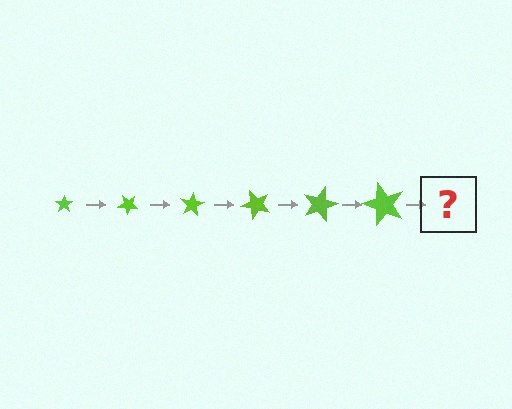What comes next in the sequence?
The next element should be a star, larger than the previous one and rotated 240 degrees from the start.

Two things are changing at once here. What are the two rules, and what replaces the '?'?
The two rules are that the star grows larger each step and it rotates 40 degrees each step. The '?' should be a star, larger than the previous one and rotated 240 degrees from the start.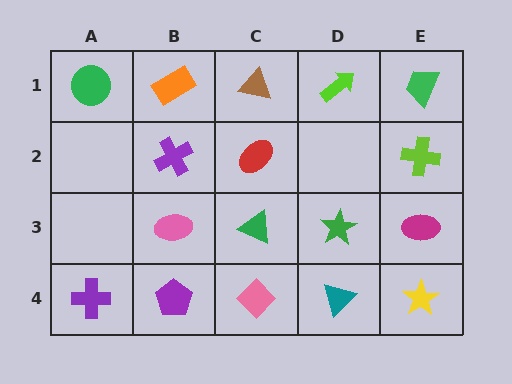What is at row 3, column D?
A green star.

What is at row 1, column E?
A green trapezoid.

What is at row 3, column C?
A green triangle.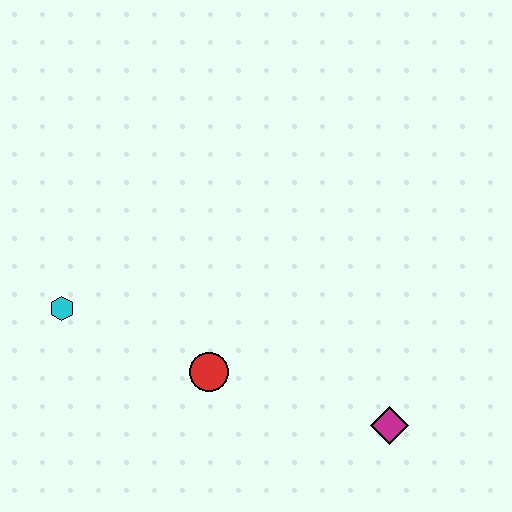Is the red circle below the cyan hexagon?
Yes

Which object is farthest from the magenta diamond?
The cyan hexagon is farthest from the magenta diamond.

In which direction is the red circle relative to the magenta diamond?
The red circle is to the left of the magenta diamond.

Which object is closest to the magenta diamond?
The red circle is closest to the magenta diamond.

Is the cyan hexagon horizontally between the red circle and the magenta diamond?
No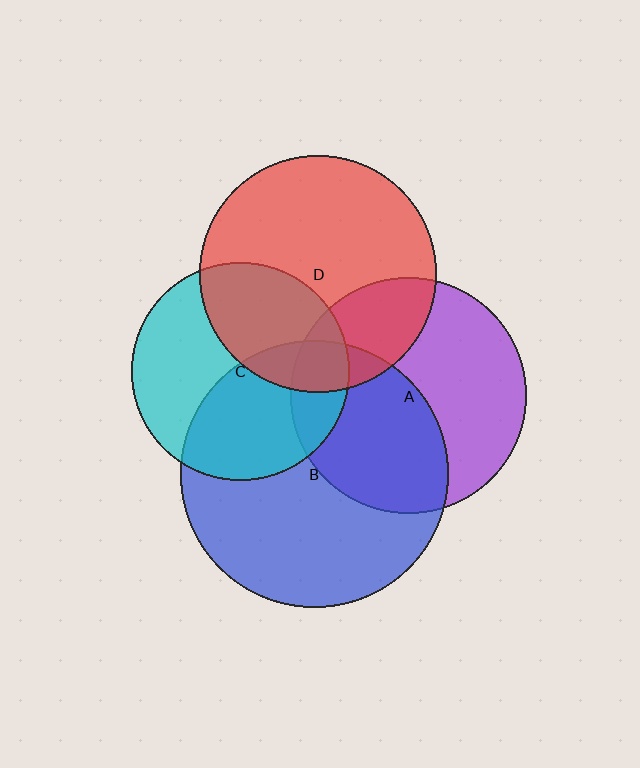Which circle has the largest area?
Circle B (blue).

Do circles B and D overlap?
Yes.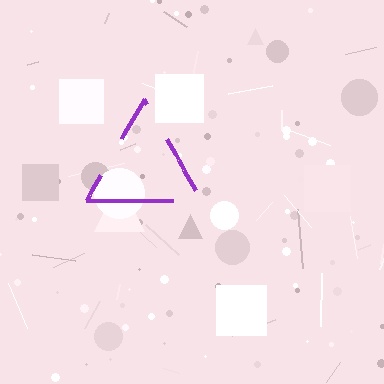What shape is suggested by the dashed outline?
The dashed outline suggests a triangle.